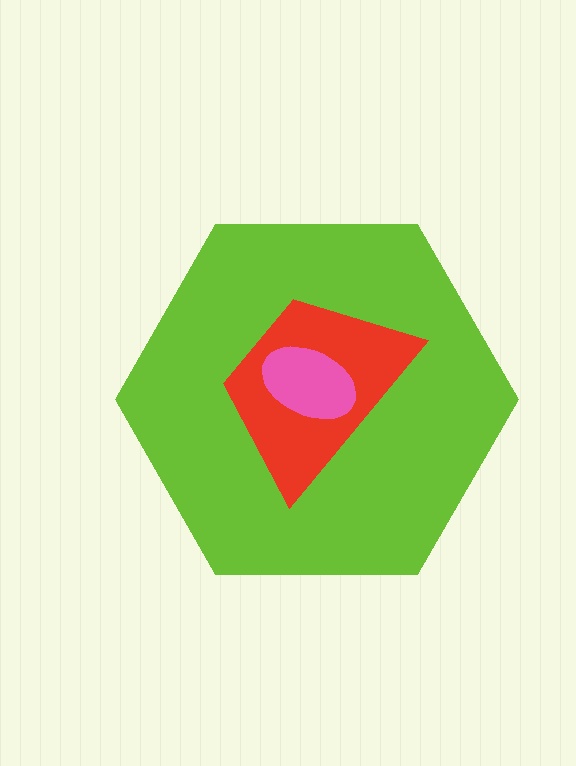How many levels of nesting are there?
3.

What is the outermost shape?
The lime hexagon.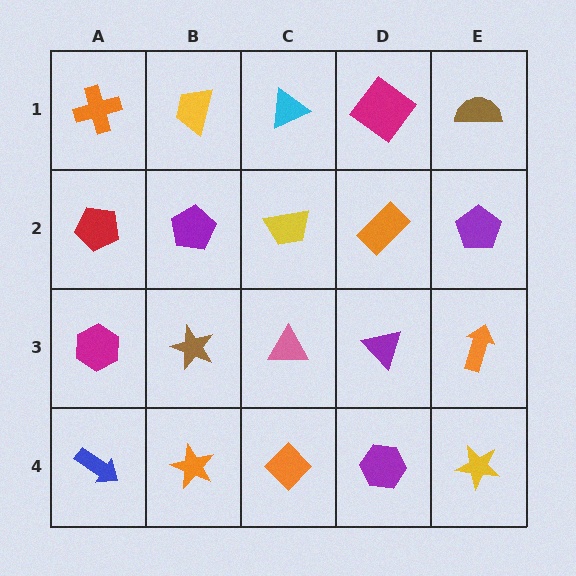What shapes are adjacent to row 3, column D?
An orange rectangle (row 2, column D), a purple hexagon (row 4, column D), a pink triangle (row 3, column C), an orange arrow (row 3, column E).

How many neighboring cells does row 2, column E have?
3.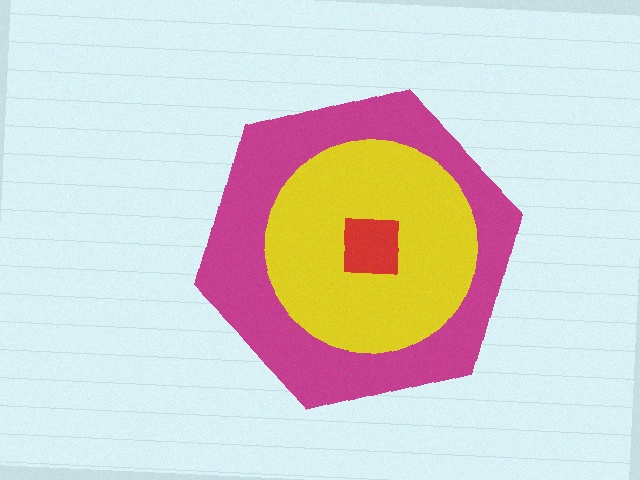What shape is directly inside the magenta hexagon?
The yellow circle.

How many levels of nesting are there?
3.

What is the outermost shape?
The magenta hexagon.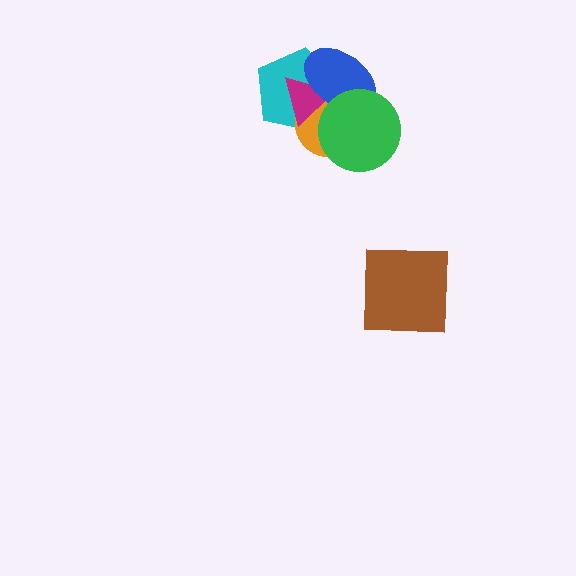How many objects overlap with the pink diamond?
5 objects overlap with the pink diamond.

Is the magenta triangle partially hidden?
Yes, it is partially covered by another shape.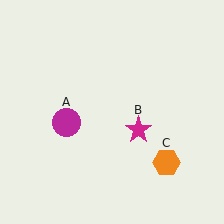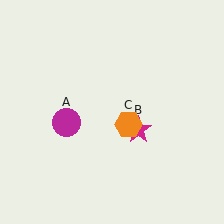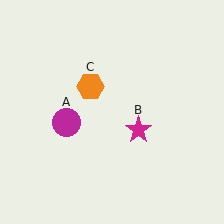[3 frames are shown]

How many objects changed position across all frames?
1 object changed position: orange hexagon (object C).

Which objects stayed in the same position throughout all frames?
Magenta circle (object A) and magenta star (object B) remained stationary.